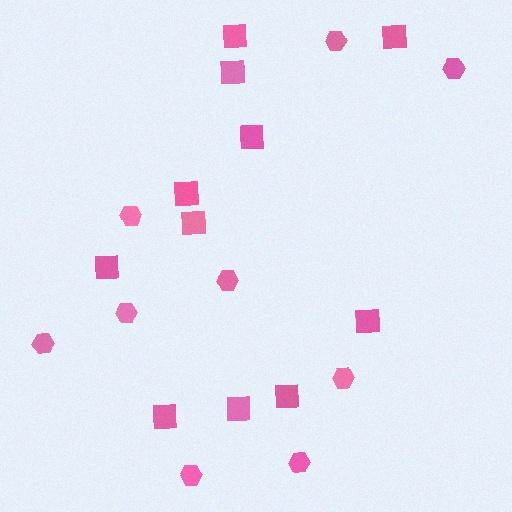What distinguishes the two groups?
There are 2 groups: one group of hexagons (9) and one group of squares (11).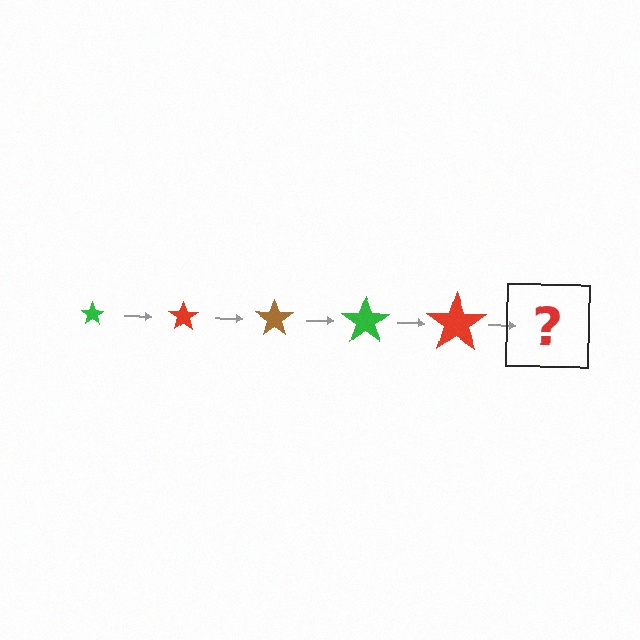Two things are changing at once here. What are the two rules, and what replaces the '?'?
The two rules are that the star grows larger each step and the color cycles through green, red, and brown. The '?' should be a brown star, larger than the previous one.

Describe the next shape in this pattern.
It should be a brown star, larger than the previous one.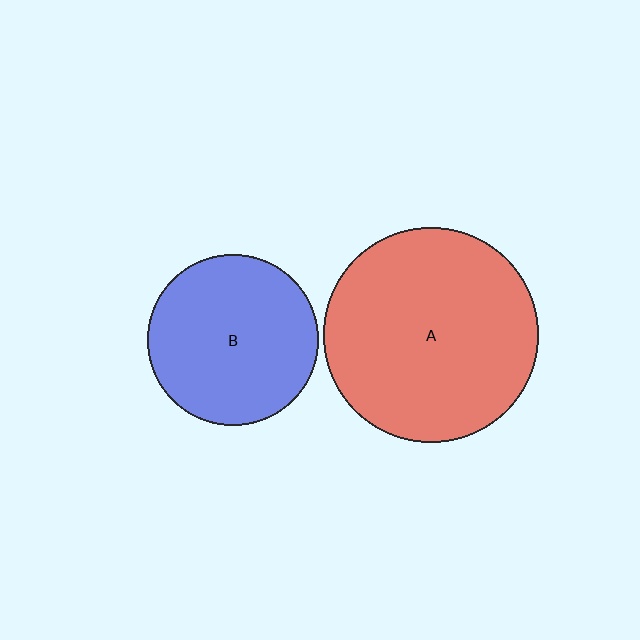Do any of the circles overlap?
No, none of the circles overlap.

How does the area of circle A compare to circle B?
Approximately 1.6 times.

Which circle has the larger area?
Circle A (red).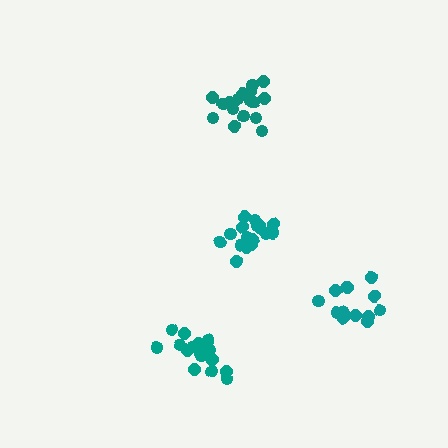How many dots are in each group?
Group 1: 16 dots, Group 2: 19 dots, Group 3: 17 dots, Group 4: 14 dots (66 total).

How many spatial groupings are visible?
There are 4 spatial groupings.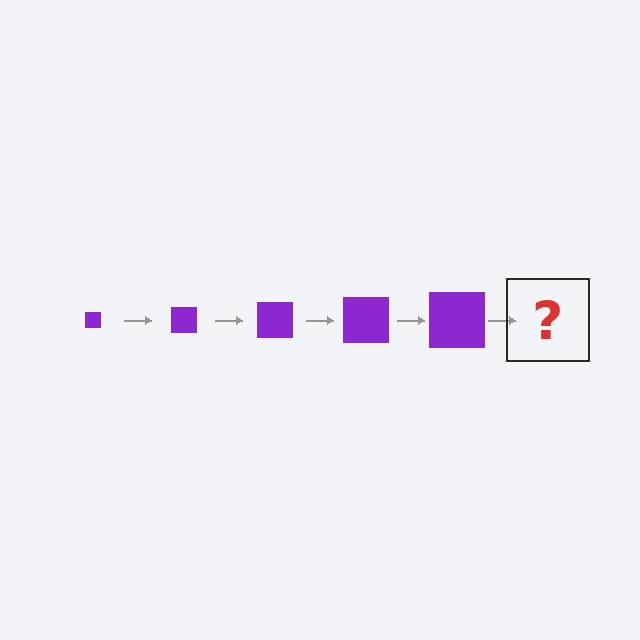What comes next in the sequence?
The next element should be a purple square, larger than the previous one.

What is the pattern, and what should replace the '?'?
The pattern is that the square gets progressively larger each step. The '?' should be a purple square, larger than the previous one.